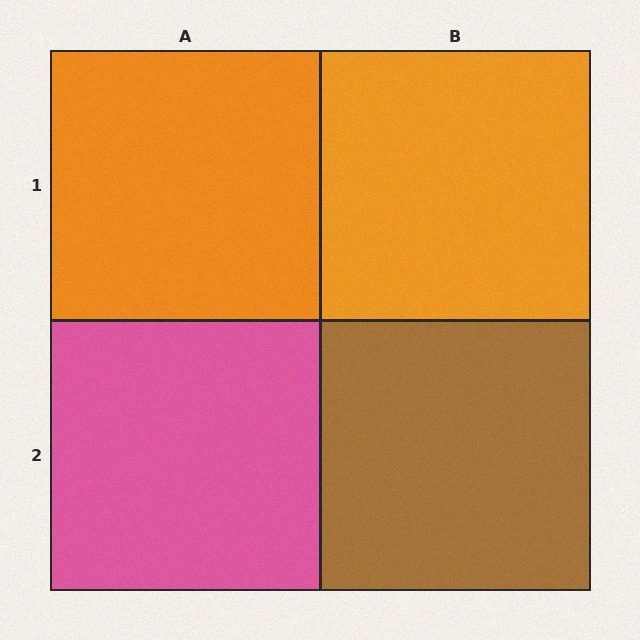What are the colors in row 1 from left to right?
Orange, orange.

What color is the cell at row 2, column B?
Brown.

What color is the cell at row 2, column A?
Pink.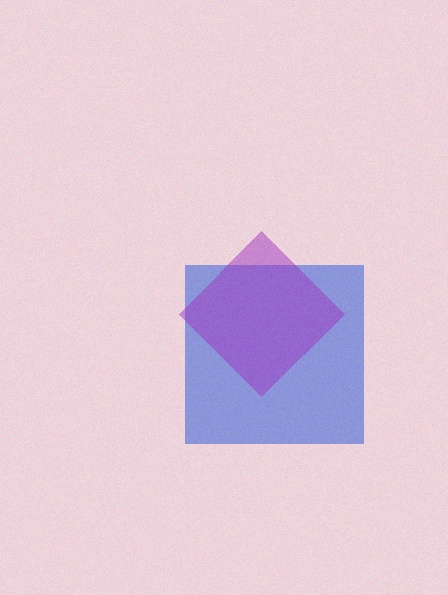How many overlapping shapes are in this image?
There are 2 overlapping shapes in the image.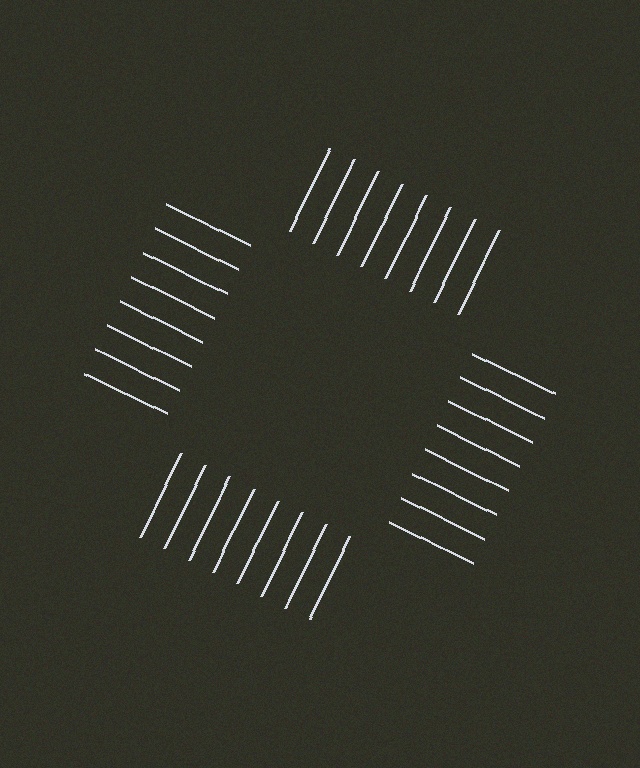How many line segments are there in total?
32 — 8 along each of the 4 edges.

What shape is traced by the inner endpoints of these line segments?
An illusory square — the line segments terminate on its edges but no continuous stroke is drawn.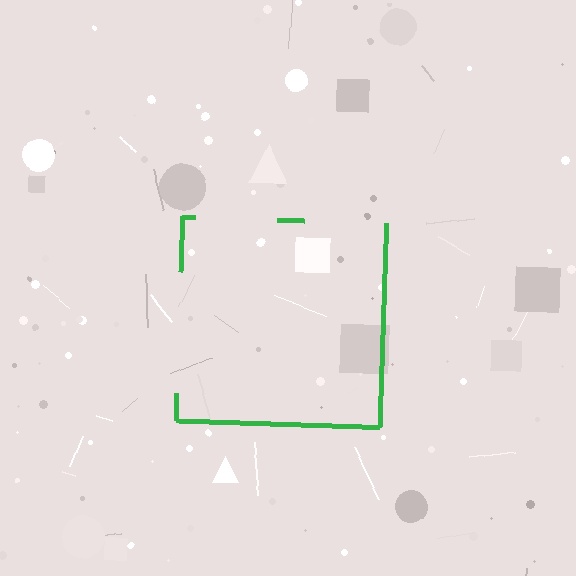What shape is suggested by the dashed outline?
The dashed outline suggests a square.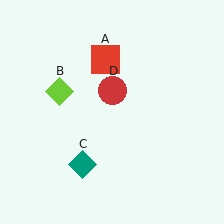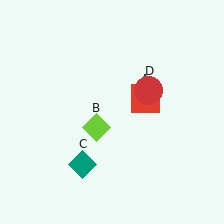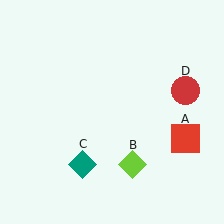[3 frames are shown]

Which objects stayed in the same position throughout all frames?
Teal diamond (object C) remained stationary.